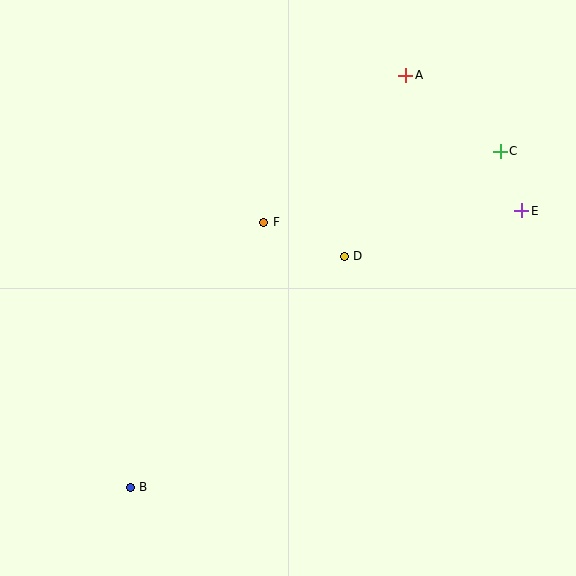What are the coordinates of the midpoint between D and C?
The midpoint between D and C is at (422, 204).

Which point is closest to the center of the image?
Point D at (344, 256) is closest to the center.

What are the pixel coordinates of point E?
Point E is at (522, 211).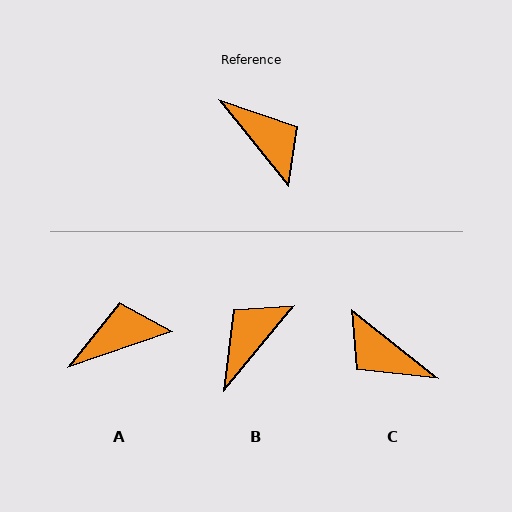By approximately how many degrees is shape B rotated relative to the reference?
Approximately 102 degrees counter-clockwise.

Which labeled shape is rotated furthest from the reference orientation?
C, about 167 degrees away.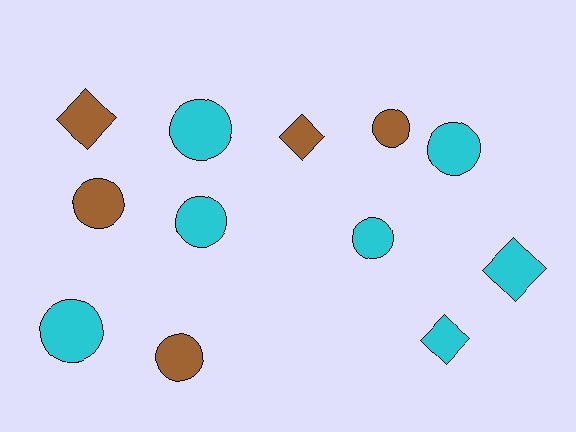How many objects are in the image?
There are 12 objects.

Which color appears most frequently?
Cyan, with 7 objects.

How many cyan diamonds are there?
There are 2 cyan diamonds.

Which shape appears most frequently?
Circle, with 8 objects.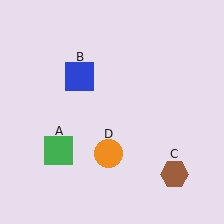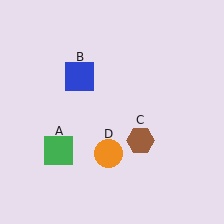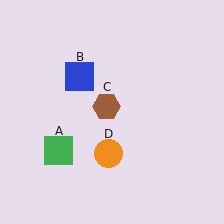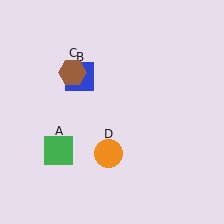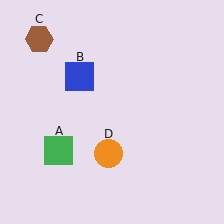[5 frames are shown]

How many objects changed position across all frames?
1 object changed position: brown hexagon (object C).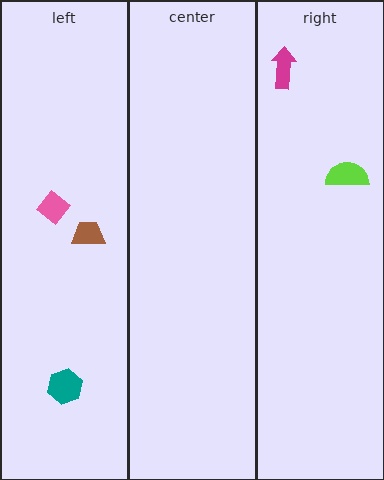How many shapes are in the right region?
2.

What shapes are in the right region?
The magenta arrow, the lime semicircle.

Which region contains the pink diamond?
The left region.